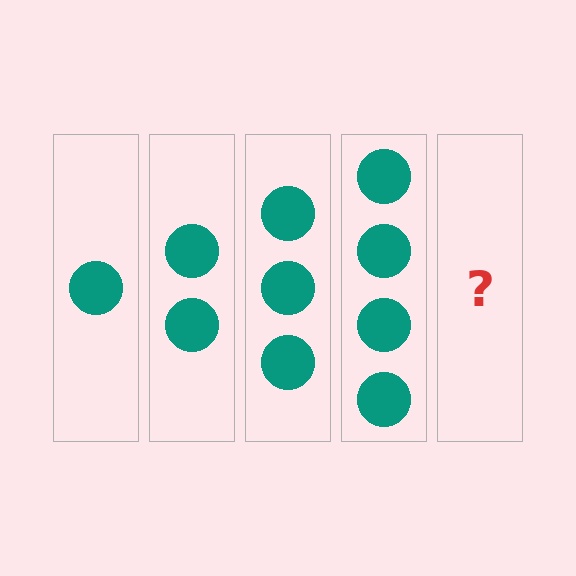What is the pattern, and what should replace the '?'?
The pattern is that each step adds one more circle. The '?' should be 5 circles.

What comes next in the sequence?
The next element should be 5 circles.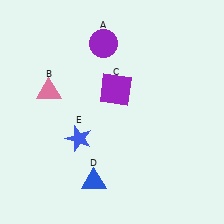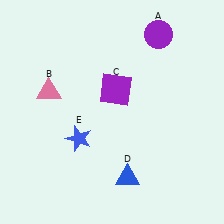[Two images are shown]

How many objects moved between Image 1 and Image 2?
2 objects moved between the two images.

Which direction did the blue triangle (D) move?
The blue triangle (D) moved right.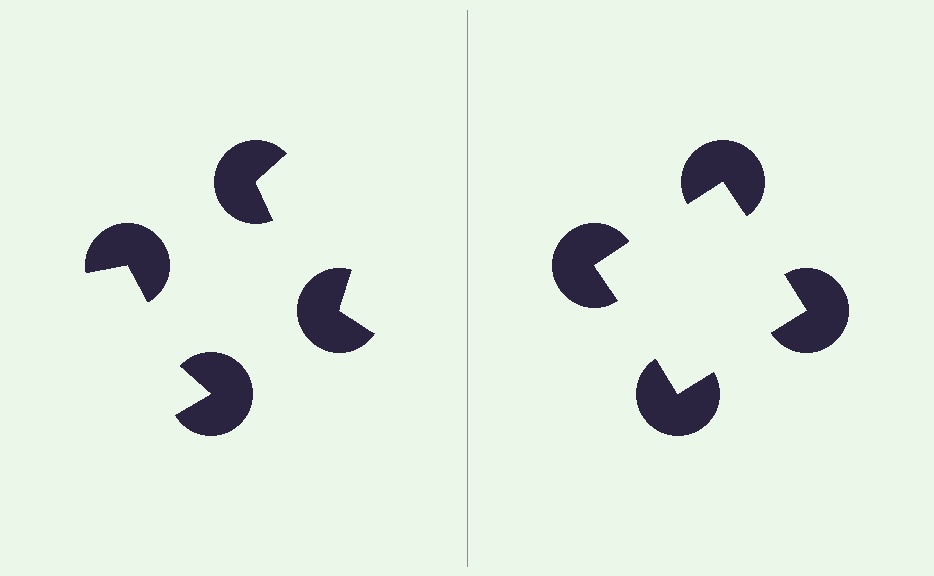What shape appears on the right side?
An illusory square.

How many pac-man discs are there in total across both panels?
8 — 4 on each side.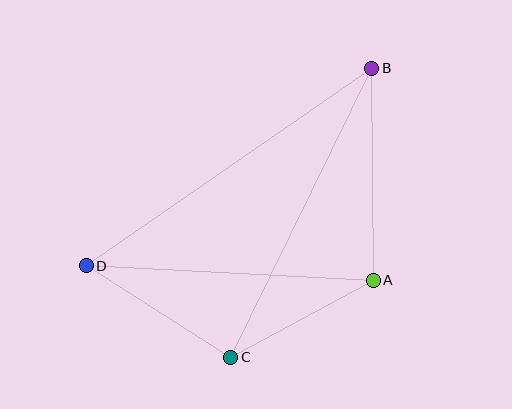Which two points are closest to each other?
Points A and C are closest to each other.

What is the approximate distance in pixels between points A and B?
The distance between A and B is approximately 212 pixels.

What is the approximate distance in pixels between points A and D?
The distance between A and D is approximately 288 pixels.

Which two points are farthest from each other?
Points B and D are farthest from each other.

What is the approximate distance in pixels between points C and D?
The distance between C and D is approximately 171 pixels.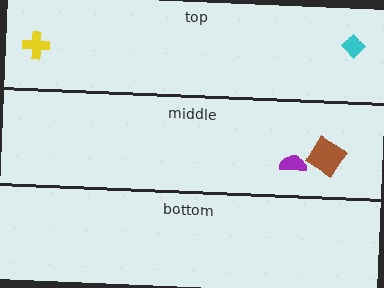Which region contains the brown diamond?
The middle region.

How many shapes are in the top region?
2.